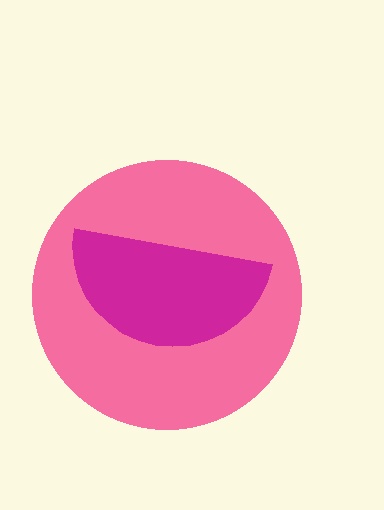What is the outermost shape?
The pink circle.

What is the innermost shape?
The magenta semicircle.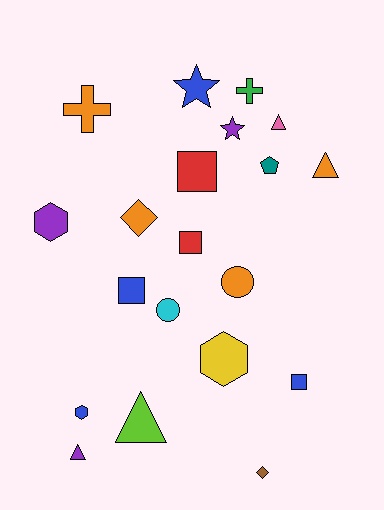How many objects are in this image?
There are 20 objects.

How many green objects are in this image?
There is 1 green object.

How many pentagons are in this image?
There is 1 pentagon.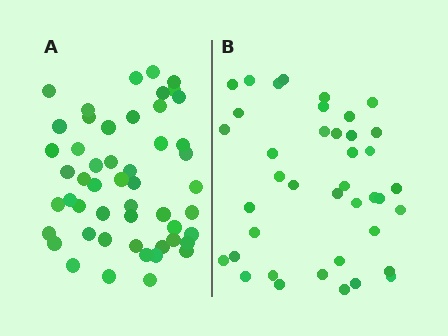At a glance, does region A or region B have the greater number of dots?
Region A (the left region) has more dots.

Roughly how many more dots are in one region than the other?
Region A has roughly 12 or so more dots than region B.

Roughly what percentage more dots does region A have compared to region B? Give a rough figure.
About 30% more.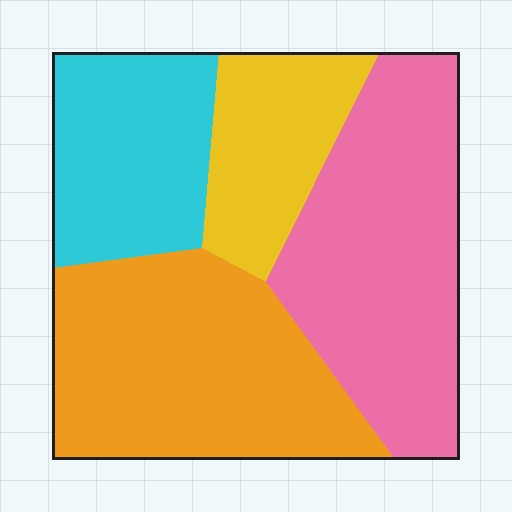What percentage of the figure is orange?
Orange covers around 35% of the figure.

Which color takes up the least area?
Yellow, at roughly 15%.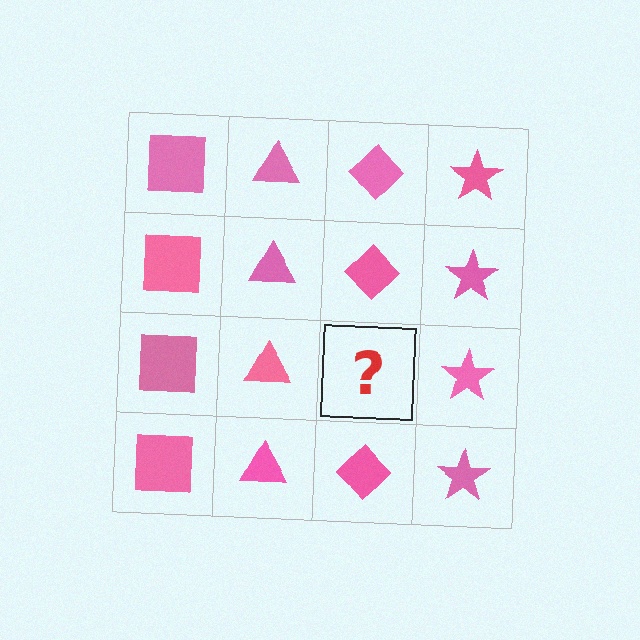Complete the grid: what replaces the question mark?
The question mark should be replaced with a pink diamond.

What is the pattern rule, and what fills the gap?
The rule is that each column has a consistent shape. The gap should be filled with a pink diamond.